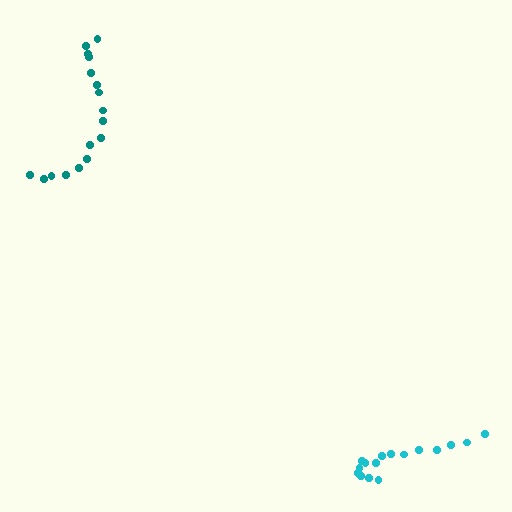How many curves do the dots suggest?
There are 2 distinct paths.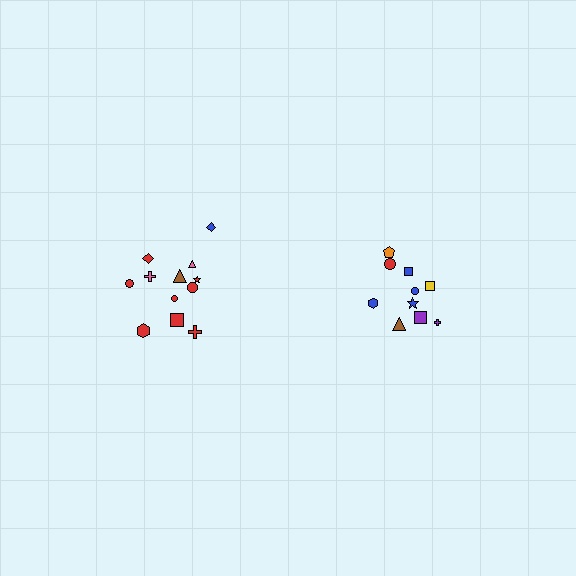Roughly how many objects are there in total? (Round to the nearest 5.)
Roughly 20 objects in total.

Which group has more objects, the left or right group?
The left group.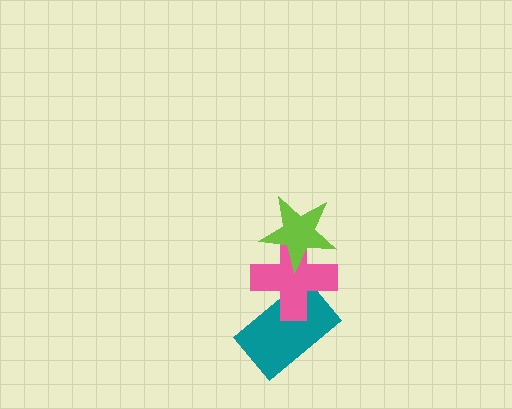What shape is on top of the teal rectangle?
The pink cross is on top of the teal rectangle.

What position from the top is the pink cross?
The pink cross is 2nd from the top.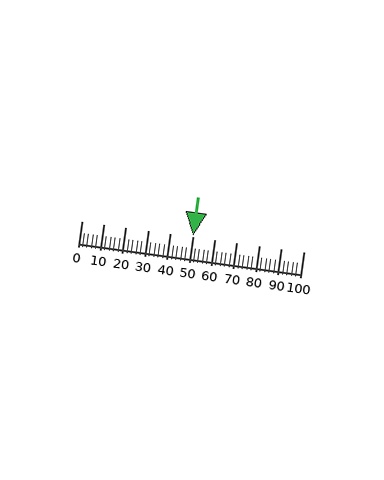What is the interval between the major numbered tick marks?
The major tick marks are spaced 10 units apart.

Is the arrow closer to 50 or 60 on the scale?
The arrow is closer to 50.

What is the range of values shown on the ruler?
The ruler shows values from 0 to 100.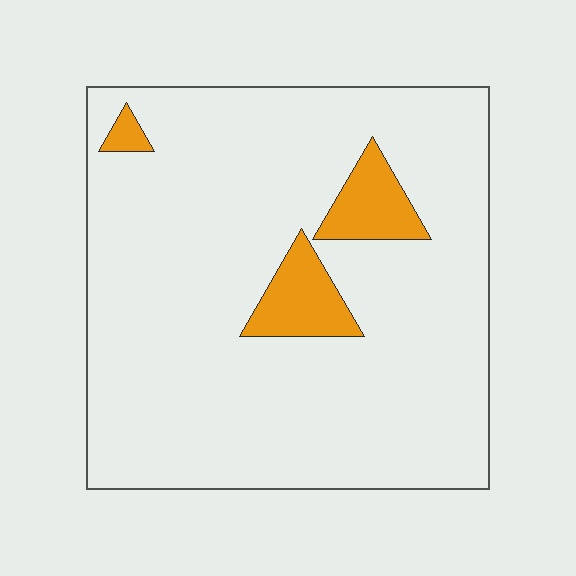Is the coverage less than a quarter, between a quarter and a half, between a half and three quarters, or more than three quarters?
Less than a quarter.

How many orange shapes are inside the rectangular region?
3.